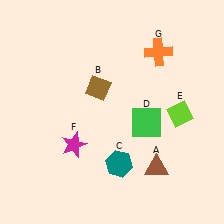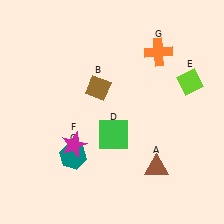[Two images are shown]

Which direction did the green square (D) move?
The green square (D) moved left.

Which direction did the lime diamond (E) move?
The lime diamond (E) moved up.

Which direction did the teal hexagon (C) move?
The teal hexagon (C) moved left.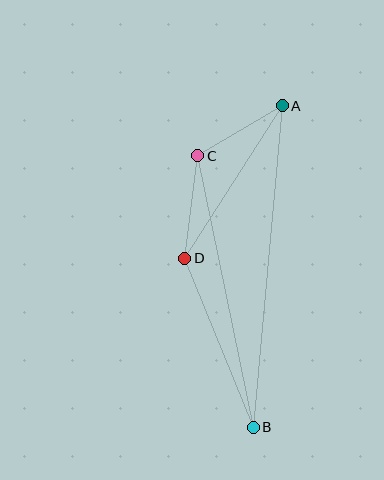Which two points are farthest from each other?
Points A and B are farthest from each other.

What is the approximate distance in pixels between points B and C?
The distance between B and C is approximately 277 pixels.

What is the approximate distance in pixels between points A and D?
The distance between A and D is approximately 181 pixels.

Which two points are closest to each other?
Points A and C are closest to each other.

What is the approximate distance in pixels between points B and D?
The distance between B and D is approximately 183 pixels.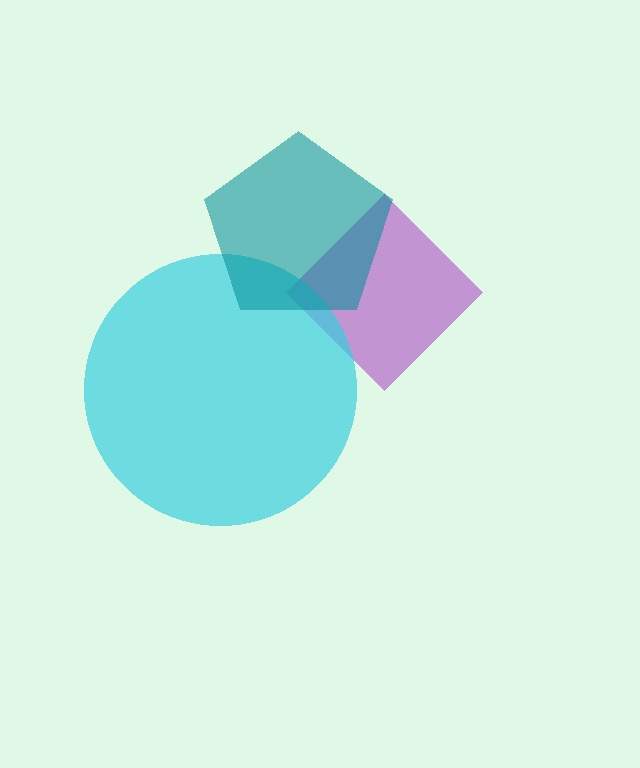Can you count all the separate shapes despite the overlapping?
Yes, there are 3 separate shapes.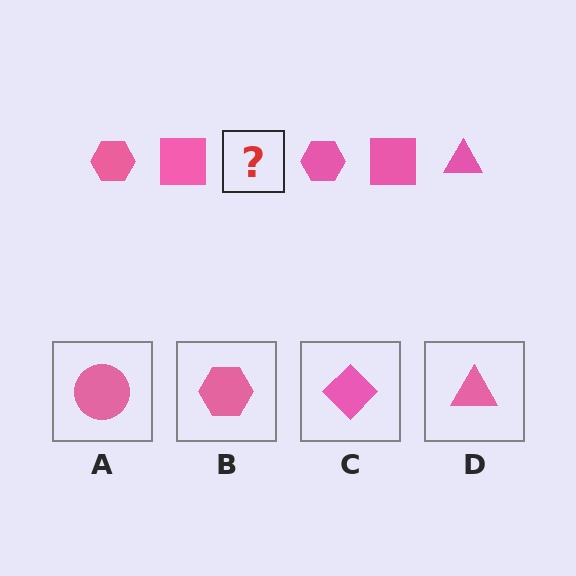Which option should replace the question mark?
Option D.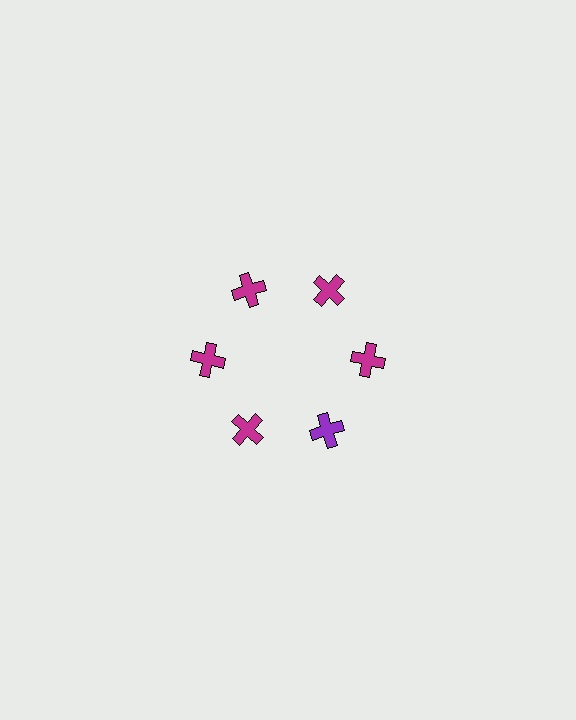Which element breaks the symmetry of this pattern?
The purple cross at roughly the 5 o'clock position breaks the symmetry. All other shapes are magenta crosses.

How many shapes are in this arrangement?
There are 6 shapes arranged in a ring pattern.